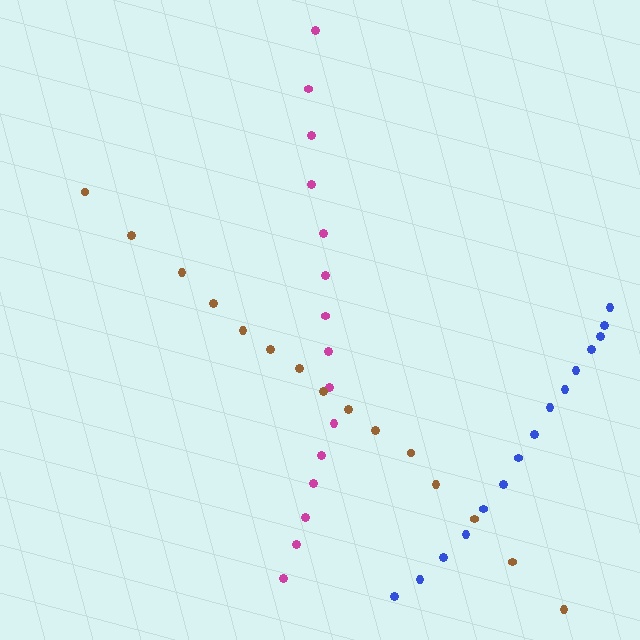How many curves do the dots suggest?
There are 3 distinct paths.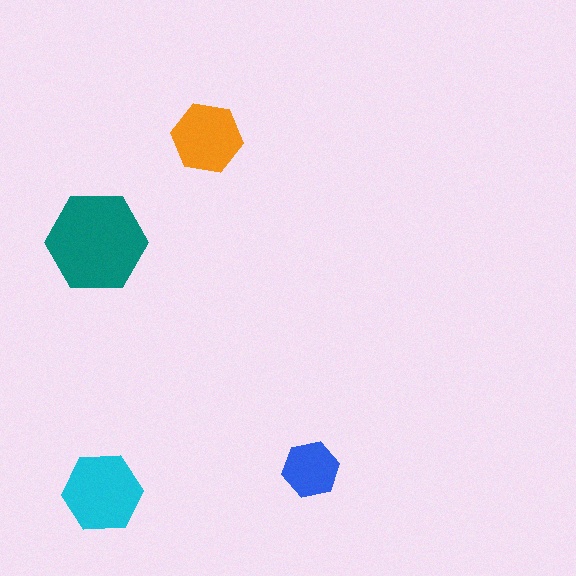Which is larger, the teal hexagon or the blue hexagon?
The teal one.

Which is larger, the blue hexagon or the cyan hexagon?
The cyan one.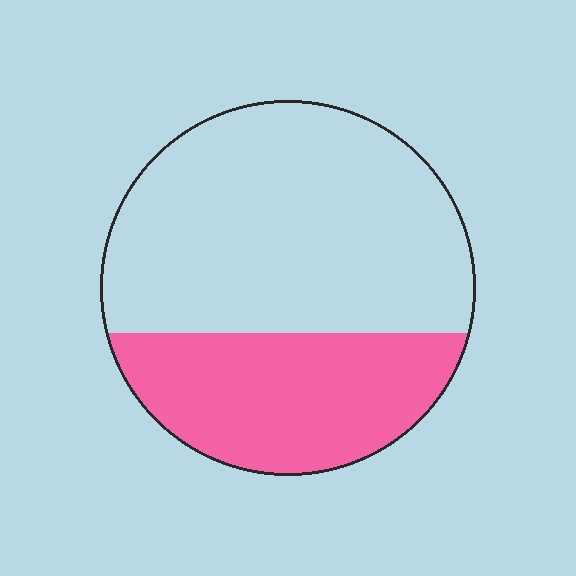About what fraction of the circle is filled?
About one third (1/3).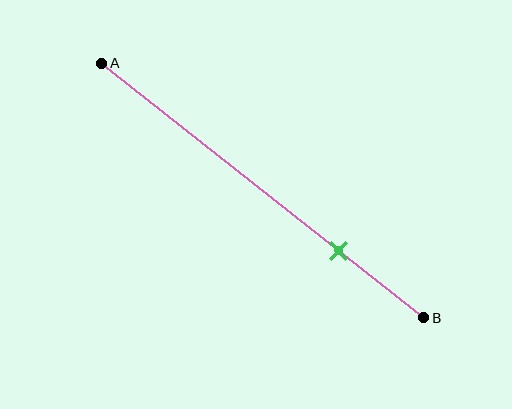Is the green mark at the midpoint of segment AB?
No, the mark is at about 75% from A, not at the 50% midpoint.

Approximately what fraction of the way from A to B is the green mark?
The green mark is approximately 75% of the way from A to B.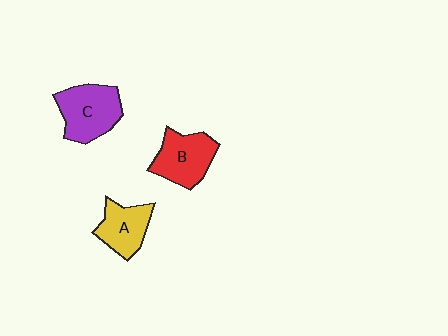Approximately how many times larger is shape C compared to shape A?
Approximately 1.4 times.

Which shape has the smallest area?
Shape A (yellow).